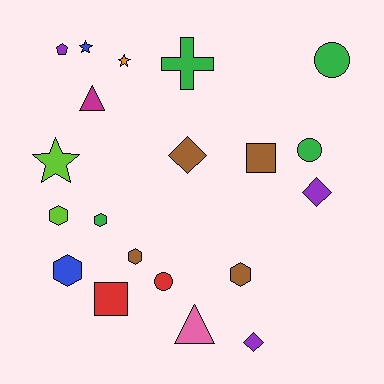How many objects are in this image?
There are 20 objects.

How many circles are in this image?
There are 3 circles.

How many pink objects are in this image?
There is 1 pink object.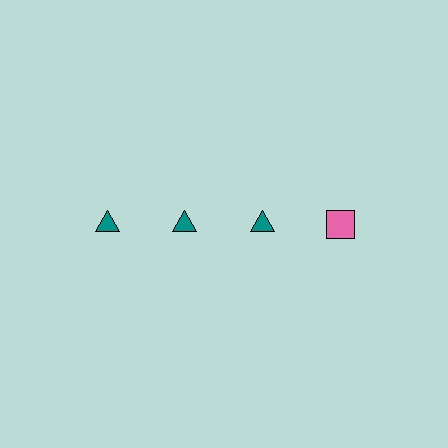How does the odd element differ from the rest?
It differs in both color (pink instead of teal) and shape (square instead of triangle).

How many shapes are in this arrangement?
There are 4 shapes arranged in a grid pattern.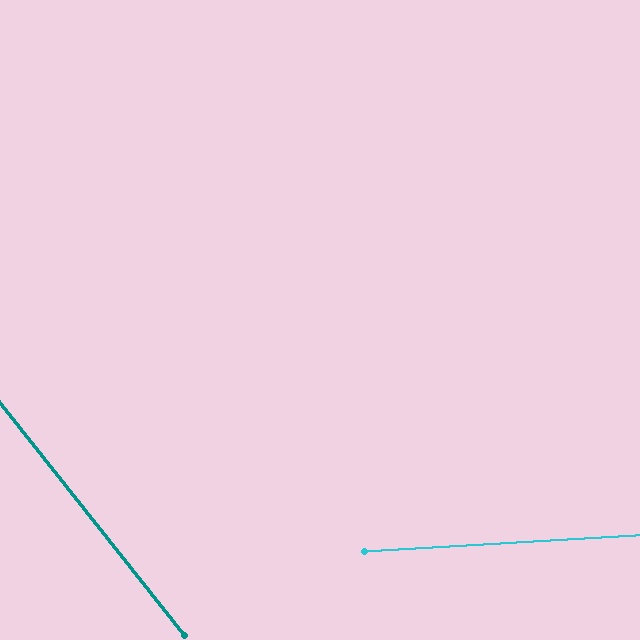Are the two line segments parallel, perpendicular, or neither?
Neither parallel nor perpendicular — they differ by about 55°.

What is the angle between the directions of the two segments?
Approximately 55 degrees.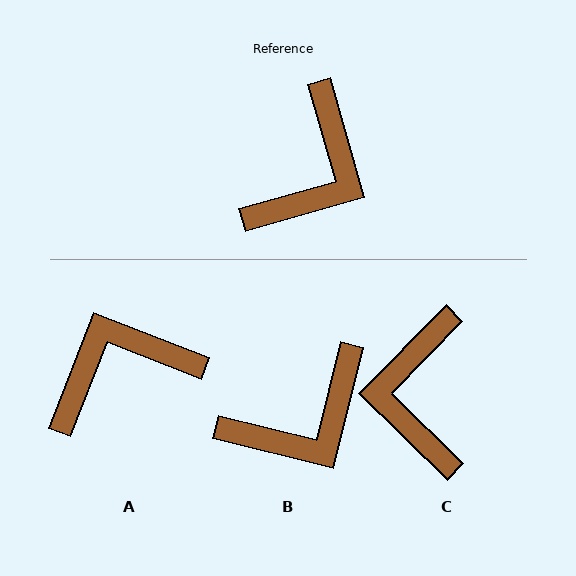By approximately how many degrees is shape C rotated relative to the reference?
Approximately 151 degrees clockwise.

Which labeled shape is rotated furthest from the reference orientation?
C, about 151 degrees away.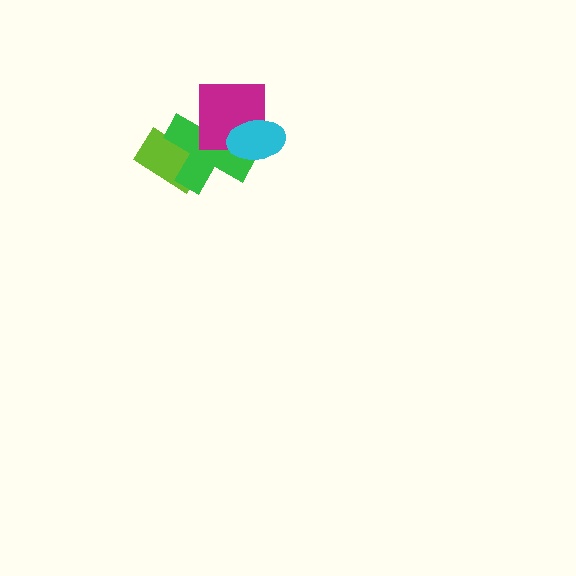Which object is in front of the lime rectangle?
The green cross is in front of the lime rectangle.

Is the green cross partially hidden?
Yes, it is partially covered by another shape.